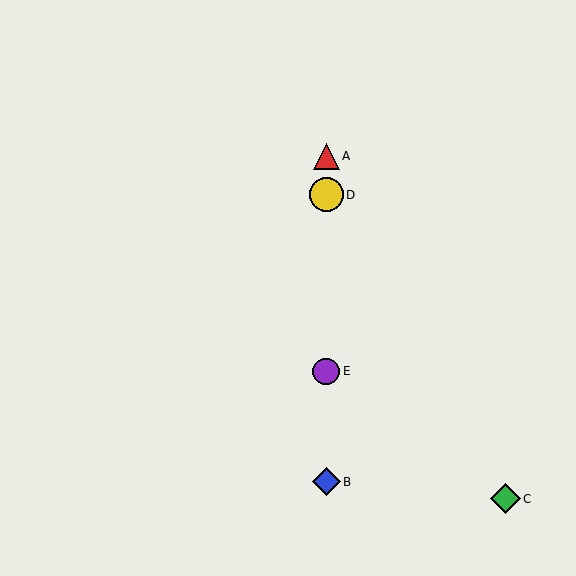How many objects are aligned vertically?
4 objects (A, B, D, E) are aligned vertically.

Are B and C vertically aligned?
No, B is at x≈326 and C is at x≈505.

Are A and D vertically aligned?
Yes, both are at x≈326.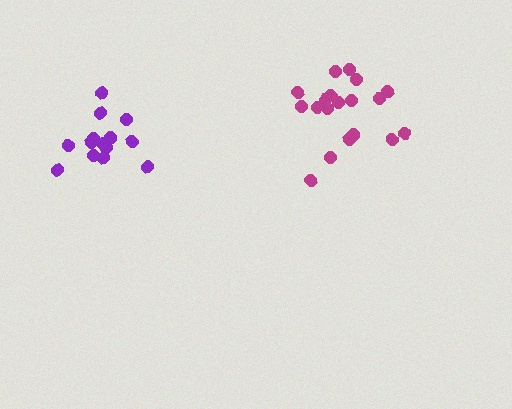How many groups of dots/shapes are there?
There are 2 groups.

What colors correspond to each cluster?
The clusters are colored: magenta, purple.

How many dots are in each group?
Group 1: 19 dots, Group 2: 14 dots (33 total).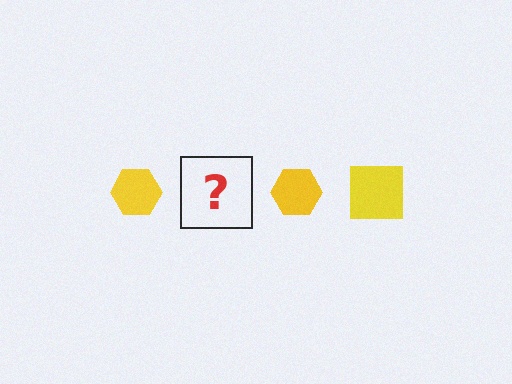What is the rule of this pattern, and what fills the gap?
The rule is that the pattern cycles through hexagon, square shapes in yellow. The gap should be filled with a yellow square.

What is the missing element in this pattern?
The missing element is a yellow square.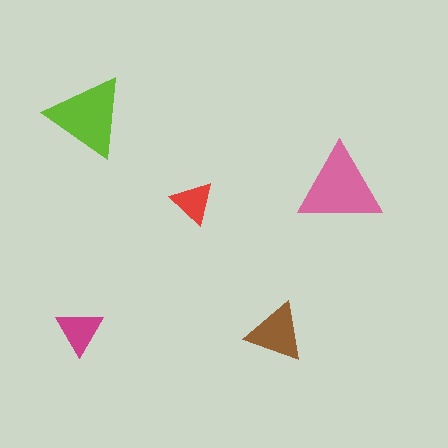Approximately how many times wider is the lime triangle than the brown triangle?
About 1.5 times wider.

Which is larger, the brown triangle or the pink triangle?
The pink one.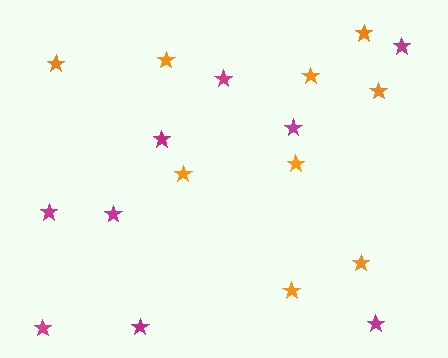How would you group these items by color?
There are 2 groups: one group of orange stars (9) and one group of magenta stars (9).